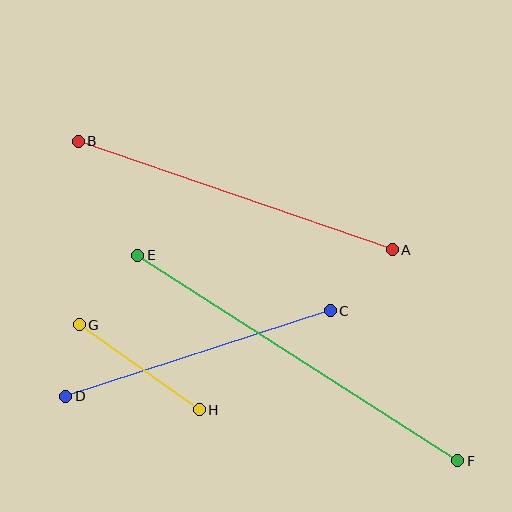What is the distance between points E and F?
The distance is approximately 380 pixels.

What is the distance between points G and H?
The distance is approximately 147 pixels.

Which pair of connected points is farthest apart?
Points E and F are farthest apart.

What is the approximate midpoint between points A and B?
The midpoint is at approximately (235, 196) pixels.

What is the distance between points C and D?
The distance is approximately 278 pixels.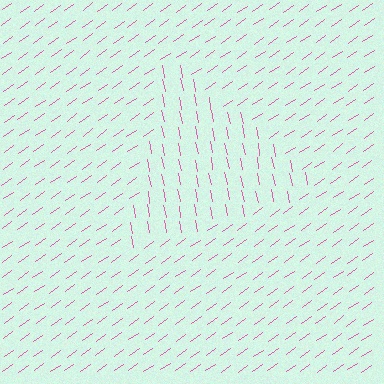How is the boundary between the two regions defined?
The boundary is defined purely by a change in line orientation (approximately 66 degrees difference). All lines are the same color and thickness.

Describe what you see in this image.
The image is filled with small pink line segments. A triangle region in the image has lines oriented differently from the surrounding lines, creating a visible texture boundary.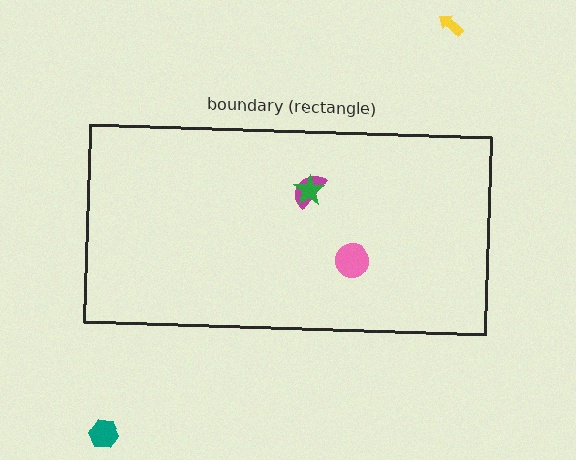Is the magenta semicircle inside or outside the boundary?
Inside.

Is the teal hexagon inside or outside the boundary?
Outside.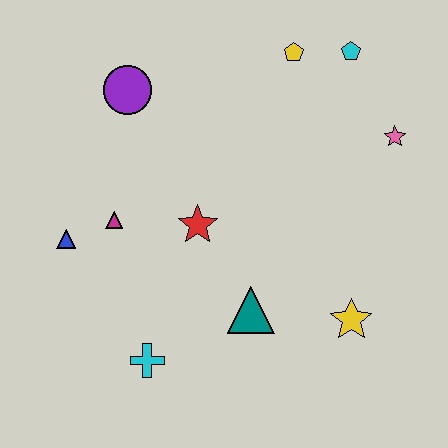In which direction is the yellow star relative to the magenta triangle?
The yellow star is to the right of the magenta triangle.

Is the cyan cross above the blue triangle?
No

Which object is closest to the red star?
The magenta triangle is closest to the red star.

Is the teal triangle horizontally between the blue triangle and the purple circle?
No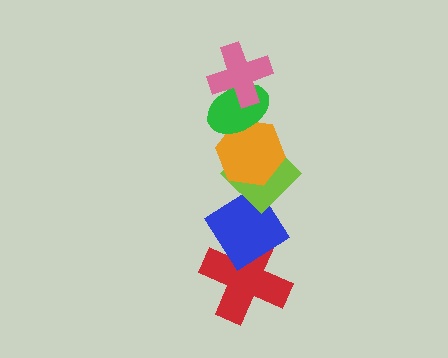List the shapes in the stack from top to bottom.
From top to bottom: the pink cross, the green ellipse, the orange hexagon, the lime diamond, the blue diamond, the red cross.